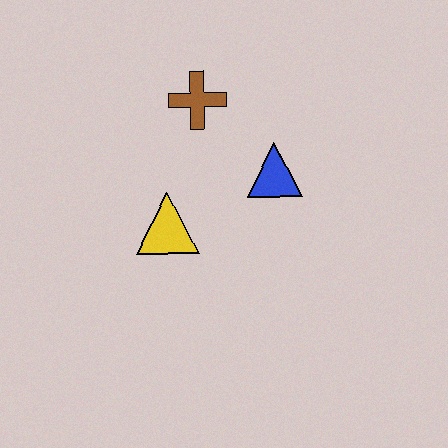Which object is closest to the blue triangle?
The brown cross is closest to the blue triangle.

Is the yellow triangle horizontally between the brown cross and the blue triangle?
No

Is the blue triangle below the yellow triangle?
No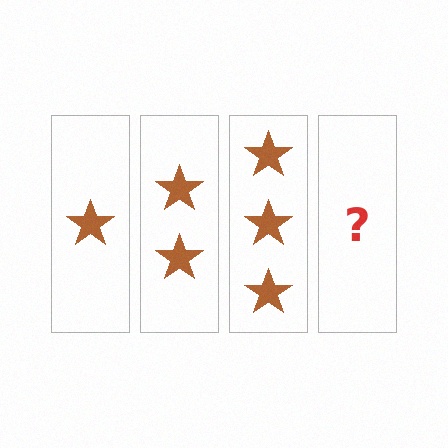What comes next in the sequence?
The next element should be 4 stars.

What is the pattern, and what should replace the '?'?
The pattern is that each step adds one more star. The '?' should be 4 stars.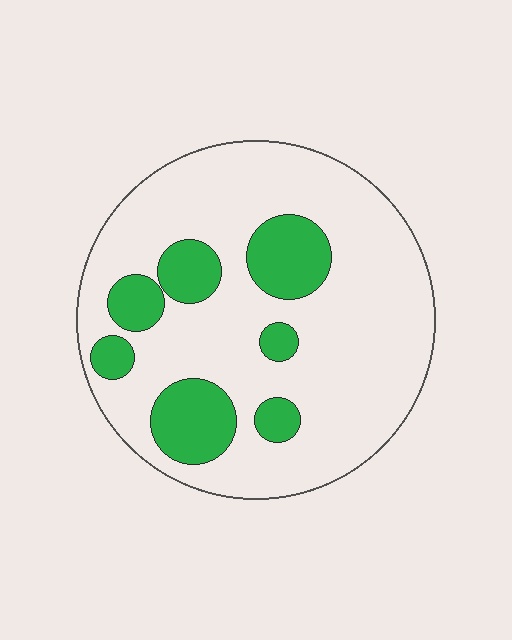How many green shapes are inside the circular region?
7.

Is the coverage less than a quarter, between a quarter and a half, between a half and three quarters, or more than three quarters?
Less than a quarter.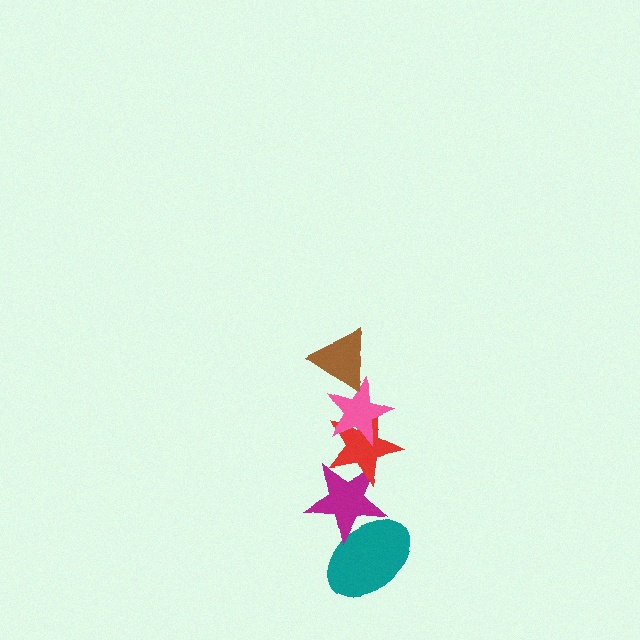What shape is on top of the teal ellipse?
The magenta star is on top of the teal ellipse.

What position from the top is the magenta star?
The magenta star is 4th from the top.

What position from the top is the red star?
The red star is 3rd from the top.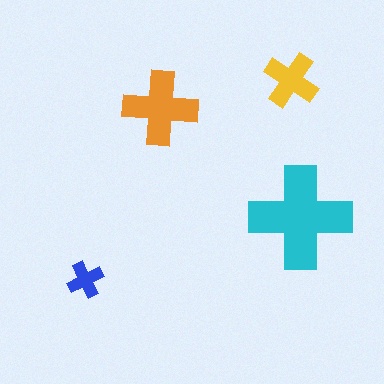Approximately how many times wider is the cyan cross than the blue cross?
About 3 times wider.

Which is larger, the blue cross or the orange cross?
The orange one.